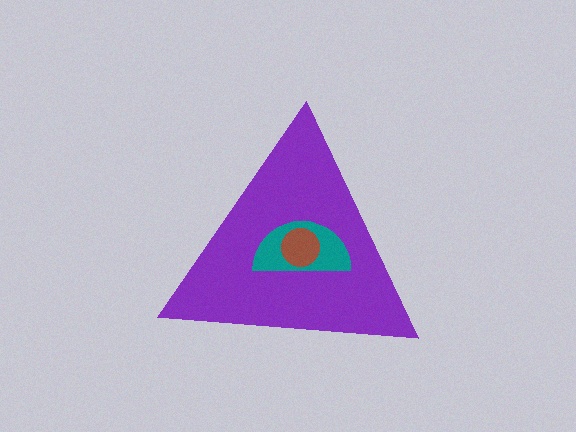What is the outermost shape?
The purple triangle.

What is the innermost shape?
The brown circle.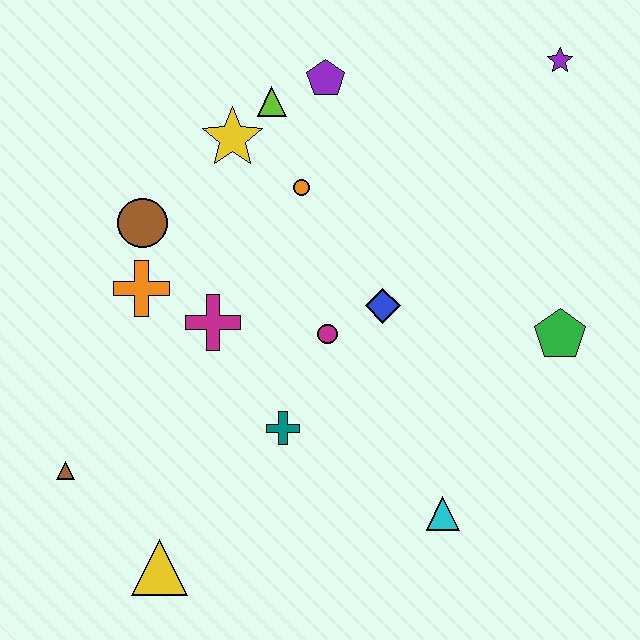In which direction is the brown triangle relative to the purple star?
The brown triangle is to the left of the purple star.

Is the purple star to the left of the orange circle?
No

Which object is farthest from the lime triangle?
The yellow triangle is farthest from the lime triangle.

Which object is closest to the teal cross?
The magenta circle is closest to the teal cross.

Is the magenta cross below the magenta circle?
No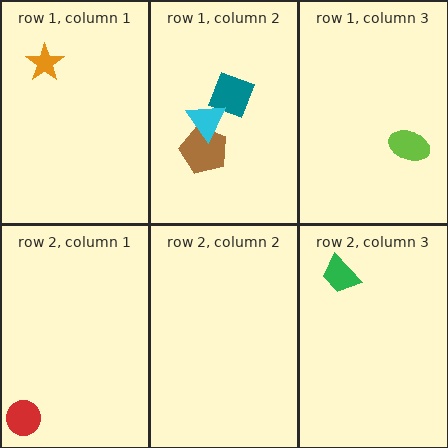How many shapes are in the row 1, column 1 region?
1.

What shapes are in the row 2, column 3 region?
The green trapezoid.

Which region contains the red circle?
The row 2, column 1 region.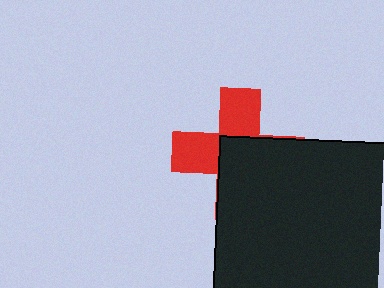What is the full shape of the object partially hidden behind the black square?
The partially hidden object is a red cross.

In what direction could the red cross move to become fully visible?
The red cross could move toward the upper-left. That would shift it out from behind the black square entirely.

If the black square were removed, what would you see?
You would see the complete red cross.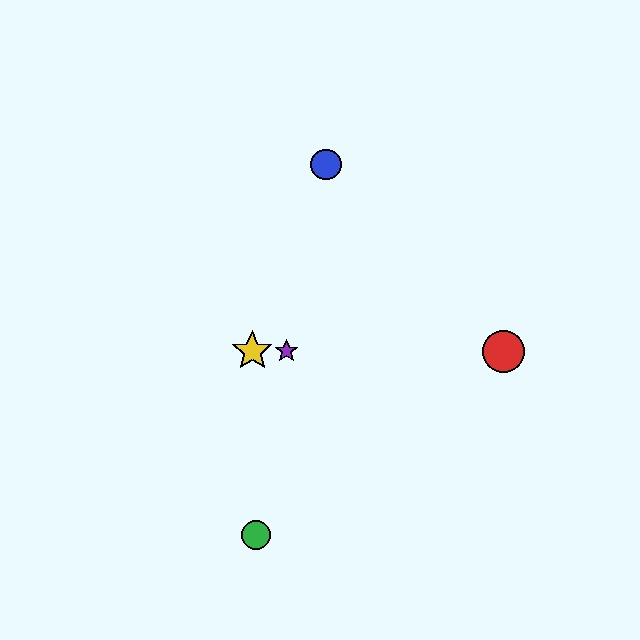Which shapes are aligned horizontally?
The red circle, the yellow star, the purple star are aligned horizontally.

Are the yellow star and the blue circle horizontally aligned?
No, the yellow star is at y≈351 and the blue circle is at y≈165.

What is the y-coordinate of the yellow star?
The yellow star is at y≈351.